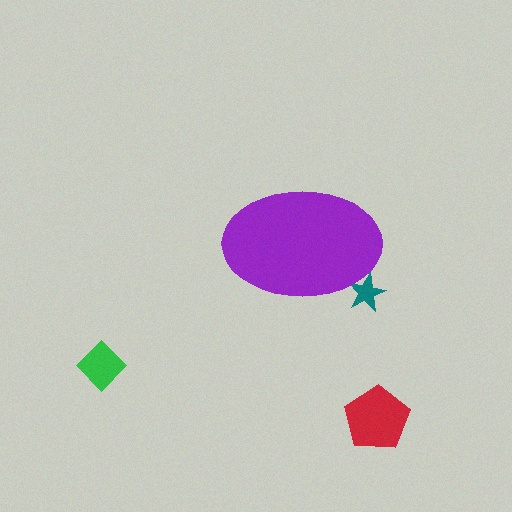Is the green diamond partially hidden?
No, the green diamond is fully visible.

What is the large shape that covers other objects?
A purple ellipse.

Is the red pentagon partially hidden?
No, the red pentagon is fully visible.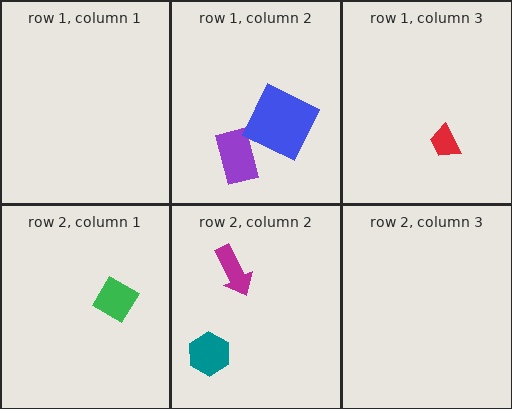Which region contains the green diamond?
The row 2, column 1 region.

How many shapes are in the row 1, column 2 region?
2.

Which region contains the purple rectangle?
The row 1, column 2 region.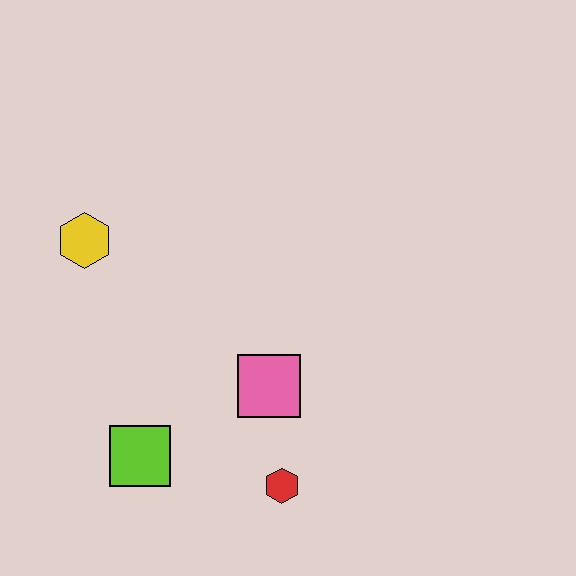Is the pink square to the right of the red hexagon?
No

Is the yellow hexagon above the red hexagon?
Yes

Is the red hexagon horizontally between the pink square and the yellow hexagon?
No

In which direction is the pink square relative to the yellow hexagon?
The pink square is to the right of the yellow hexagon.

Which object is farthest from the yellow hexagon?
The red hexagon is farthest from the yellow hexagon.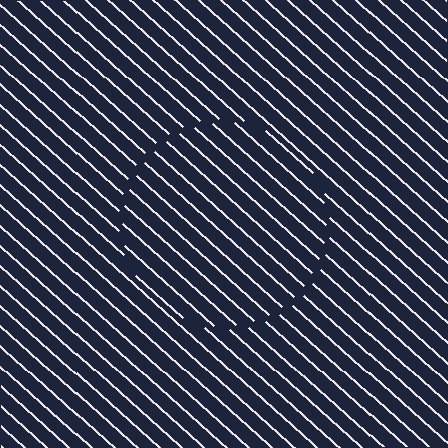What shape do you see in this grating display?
An illusory circle. The interior of the shape contains the same grating, shifted by half a period — the contour is defined by the phase discontinuity where line-ends from the inner and outer gratings abut.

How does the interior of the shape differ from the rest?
The interior of the shape contains the same grating, shifted by half a period — the contour is defined by the phase discontinuity where line-ends from the inner and outer gratings abut.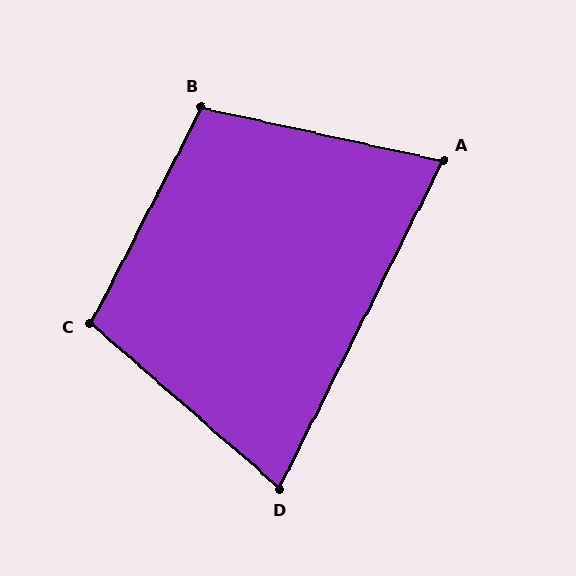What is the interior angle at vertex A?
Approximately 76 degrees (acute).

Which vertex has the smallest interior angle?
D, at approximately 75 degrees.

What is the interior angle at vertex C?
Approximately 104 degrees (obtuse).